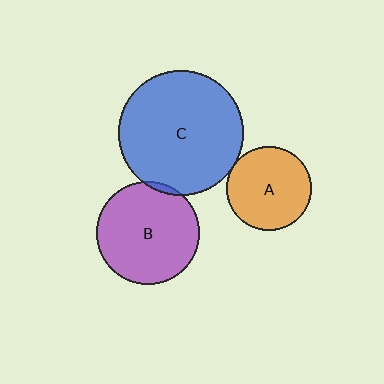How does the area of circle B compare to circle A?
Approximately 1.5 times.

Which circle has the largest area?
Circle C (blue).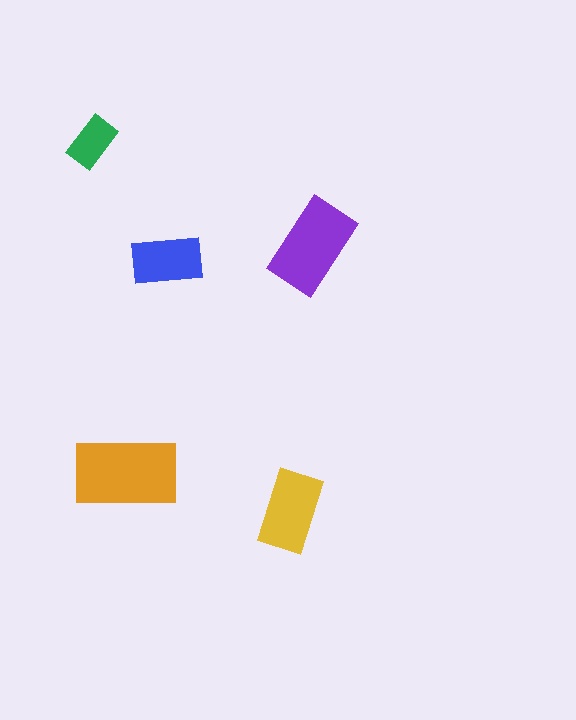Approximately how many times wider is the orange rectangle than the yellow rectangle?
About 1.5 times wider.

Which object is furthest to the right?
The purple rectangle is rightmost.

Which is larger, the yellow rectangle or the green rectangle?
The yellow one.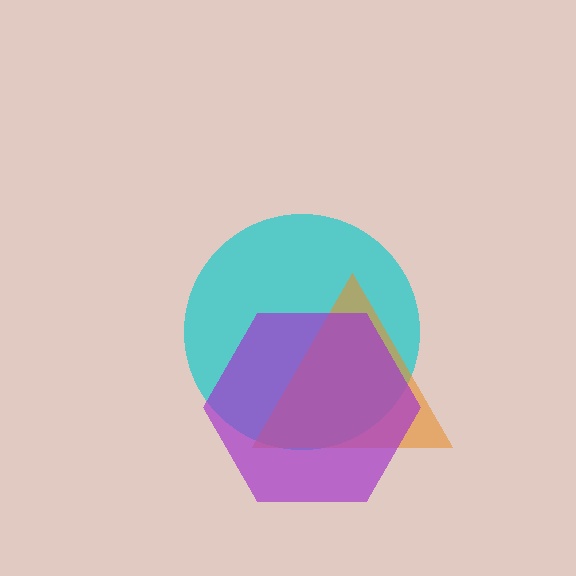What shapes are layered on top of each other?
The layered shapes are: a cyan circle, an orange triangle, a purple hexagon.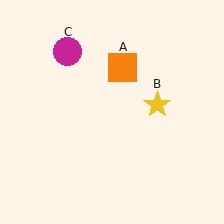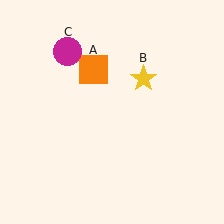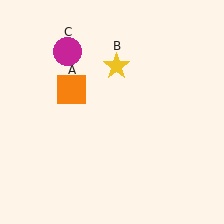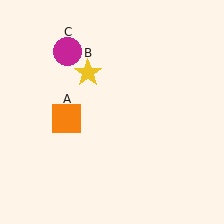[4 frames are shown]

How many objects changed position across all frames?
2 objects changed position: orange square (object A), yellow star (object B).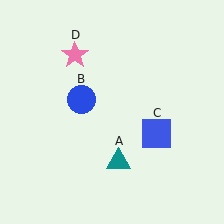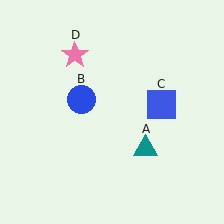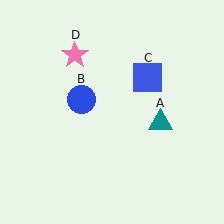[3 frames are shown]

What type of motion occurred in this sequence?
The teal triangle (object A), blue square (object C) rotated counterclockwise around the center of the scene.